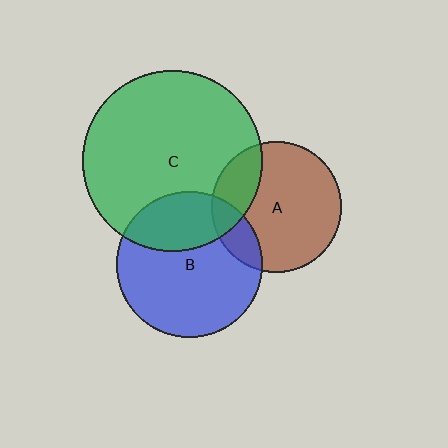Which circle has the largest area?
Circle C (green).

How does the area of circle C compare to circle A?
Approximately 1.9 times.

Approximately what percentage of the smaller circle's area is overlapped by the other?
Approximately 15%.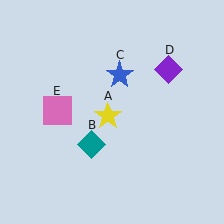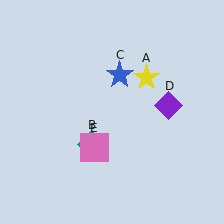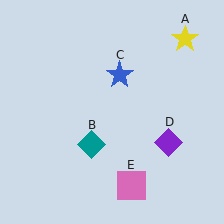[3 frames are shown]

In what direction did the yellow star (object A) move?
The yellow star (object A) moved up and to the right.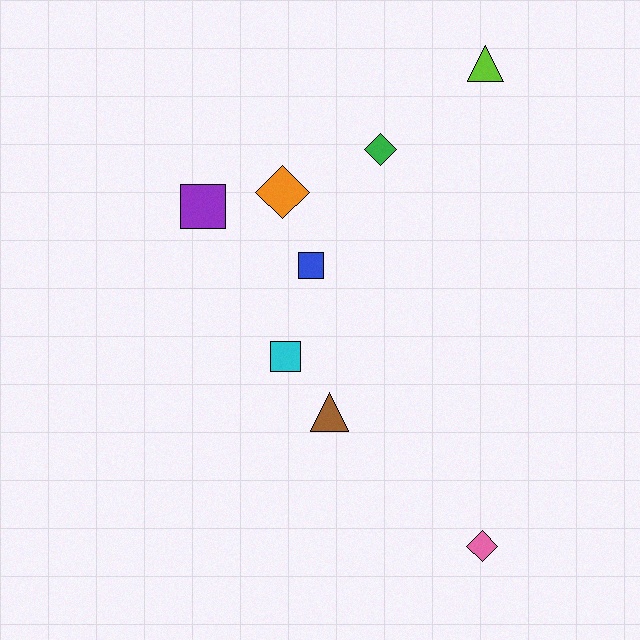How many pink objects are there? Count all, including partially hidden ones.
There is 1 pink object.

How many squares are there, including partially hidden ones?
There are 3 squares.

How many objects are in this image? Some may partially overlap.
There are 8 objects.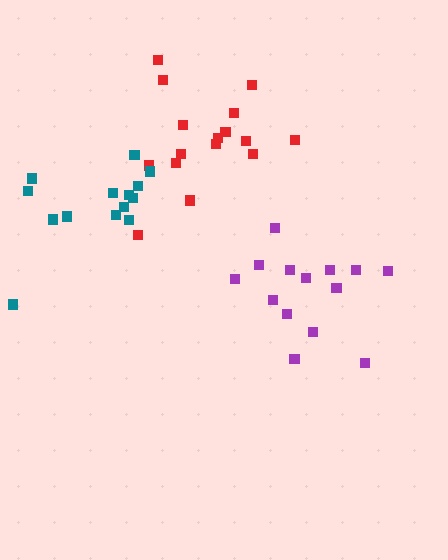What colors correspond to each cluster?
The clusters are colored: purple, red, teal.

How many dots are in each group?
Group 1: 14 dots, Group 2: 16 dots, Group 3: 14 dots (44 total).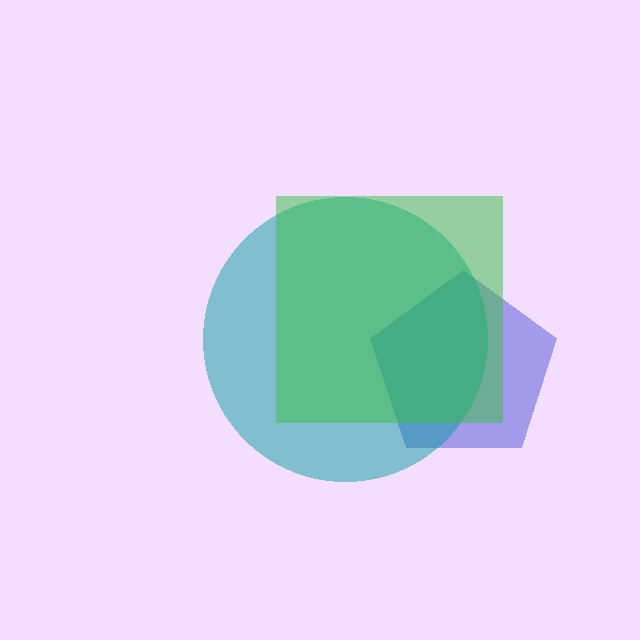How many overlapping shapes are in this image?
There are 3 overlapping shapes in the image.